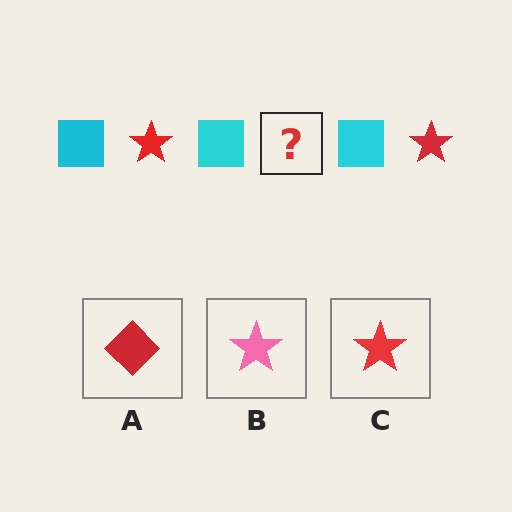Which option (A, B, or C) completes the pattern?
C.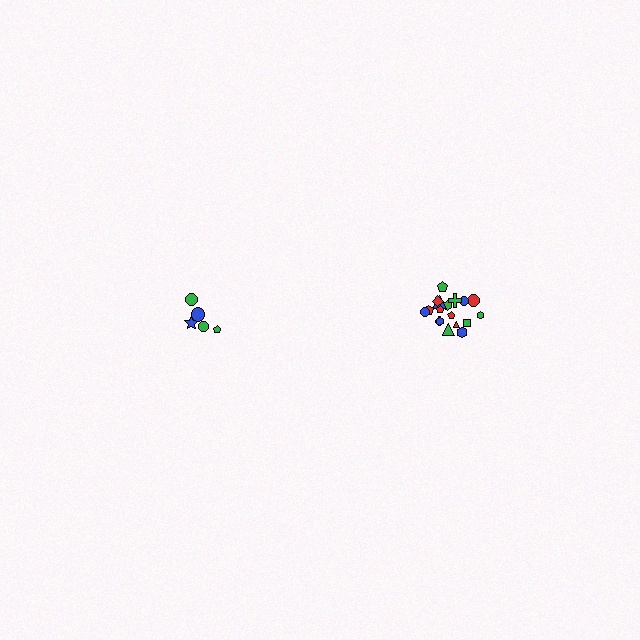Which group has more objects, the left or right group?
The right group.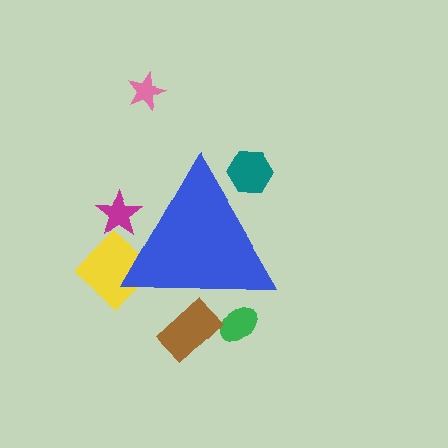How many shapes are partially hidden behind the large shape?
5 shapes are partially hidden.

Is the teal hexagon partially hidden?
Yes, the teal hexagon is partially hidden behind the blue triangle.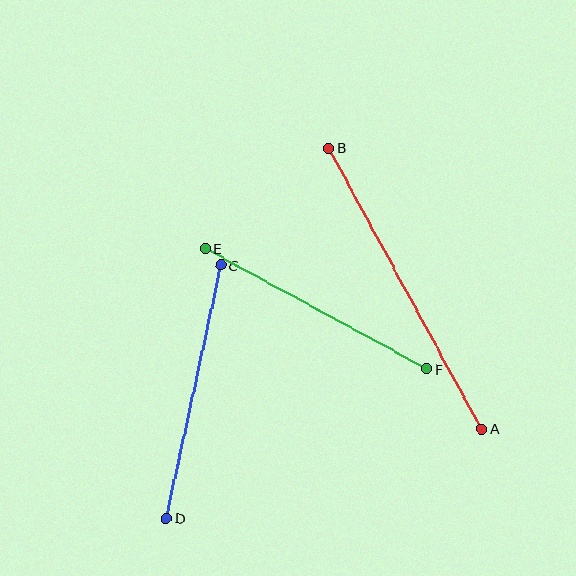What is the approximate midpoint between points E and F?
The midpoint is at approximately (316, 309) pixels.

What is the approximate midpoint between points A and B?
The midpoint is at approximately (405, 288) pixels.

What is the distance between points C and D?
The distance is approximately 260 pixels.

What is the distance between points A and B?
The distance is approximately 320 pixels.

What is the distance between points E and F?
The distance is approximately 252 pixels.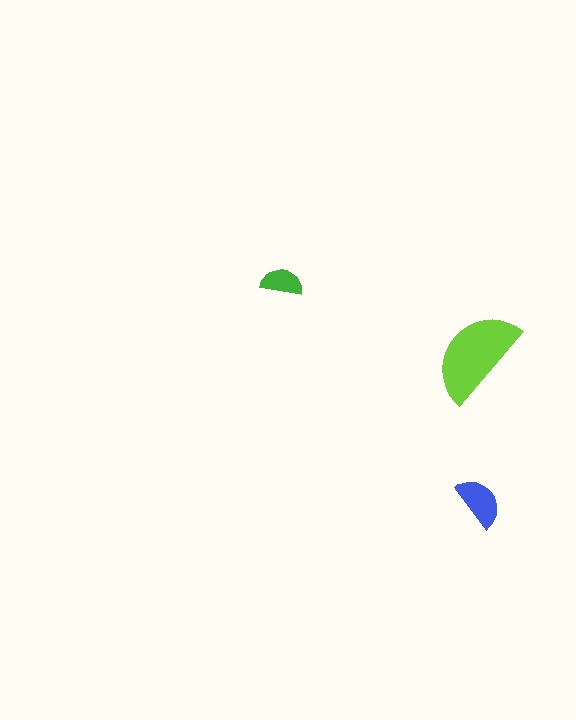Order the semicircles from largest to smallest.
the lime one, the blue one, the green one.